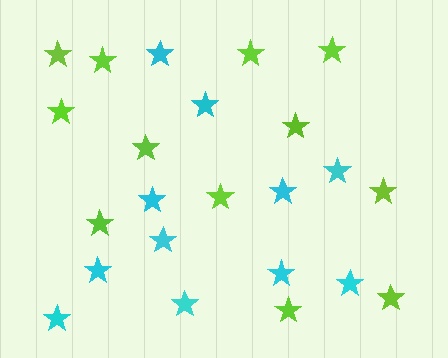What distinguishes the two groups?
There are 2 groups: one group of cyan stars (11) and one group of lime stars (12).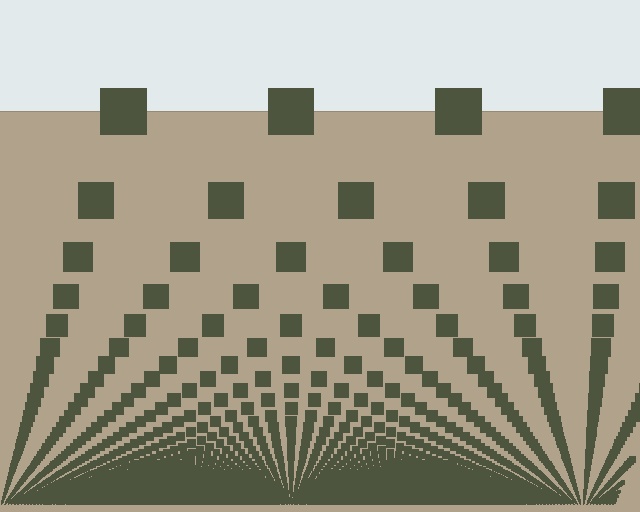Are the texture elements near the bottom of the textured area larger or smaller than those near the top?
Smaller. The gradient is inverted — elements near the bottom are smaller and denser.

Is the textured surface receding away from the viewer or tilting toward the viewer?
The surface appears to tilt toward the viewer. Texture elements get larger and sparser toward the top.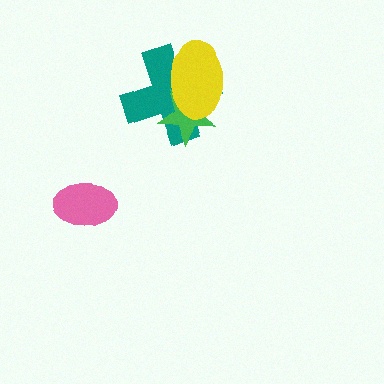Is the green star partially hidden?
Yes, it is partially covered by another shape.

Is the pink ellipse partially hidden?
No, no other shape covers it.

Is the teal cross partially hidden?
Yes, it is partially covered by another shape.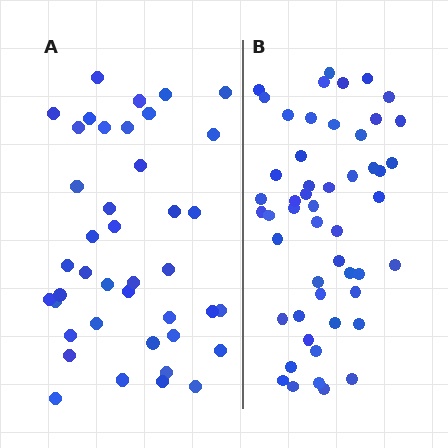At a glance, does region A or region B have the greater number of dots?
Region B (the right region) has more dots.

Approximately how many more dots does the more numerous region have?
Region B has roughly 10 or so more dots than region A.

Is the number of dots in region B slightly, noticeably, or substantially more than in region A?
Region B has only slightly more — the two regions are fairly close. The ratio is roughly 1.2 to 1.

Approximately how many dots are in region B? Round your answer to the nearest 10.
About 50 dots. (The exact count is 51, which rounds to 50.)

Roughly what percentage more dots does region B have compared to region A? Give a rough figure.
About 25% more.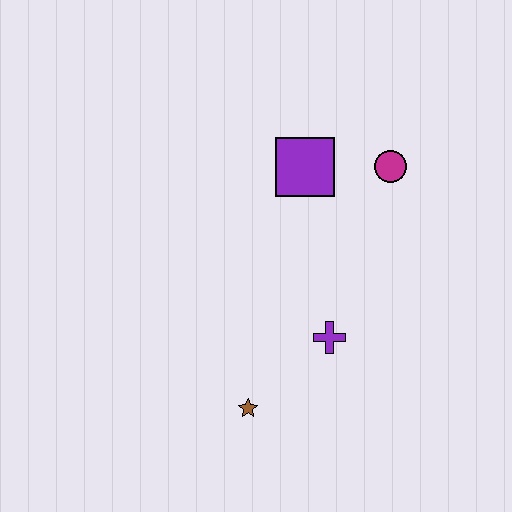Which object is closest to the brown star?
The purple cross is closest to the brown star.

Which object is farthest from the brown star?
The magenta circle is farthest from the brown star.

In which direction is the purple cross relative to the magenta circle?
The purple cross is below the magenta circle.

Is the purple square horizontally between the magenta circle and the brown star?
Yes